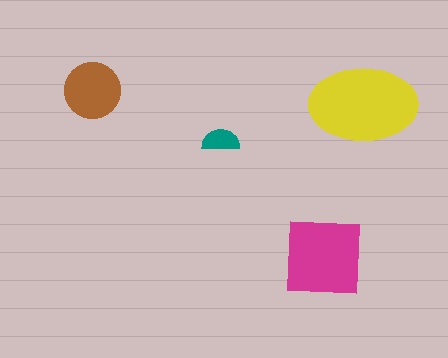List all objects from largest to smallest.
The yellow ellipse, the magenta square, the brown circle, the teal semicircle.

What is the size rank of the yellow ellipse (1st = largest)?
1st.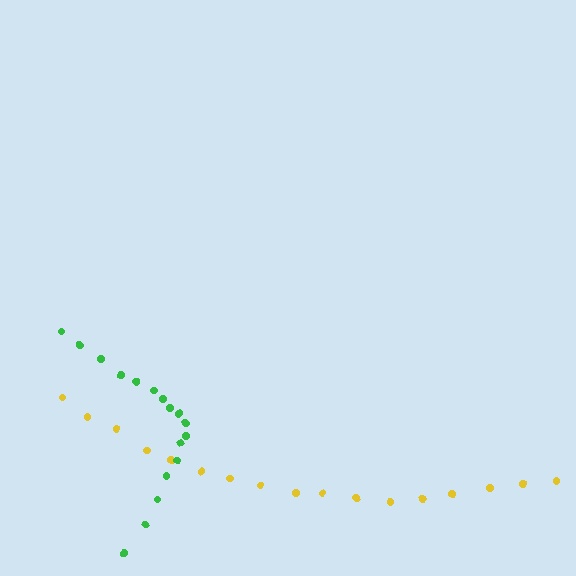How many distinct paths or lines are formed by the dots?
There are 2 distinct paths.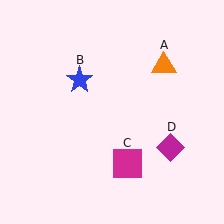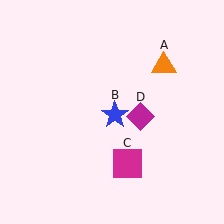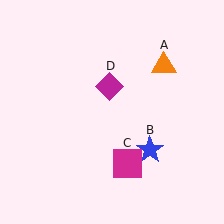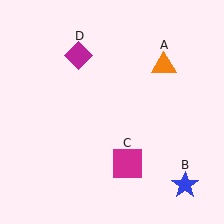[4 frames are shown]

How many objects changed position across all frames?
2 objects changed position: blue star (object B), magenta diamond (object D).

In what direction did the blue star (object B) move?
The blue star (object B) moved down and to the right.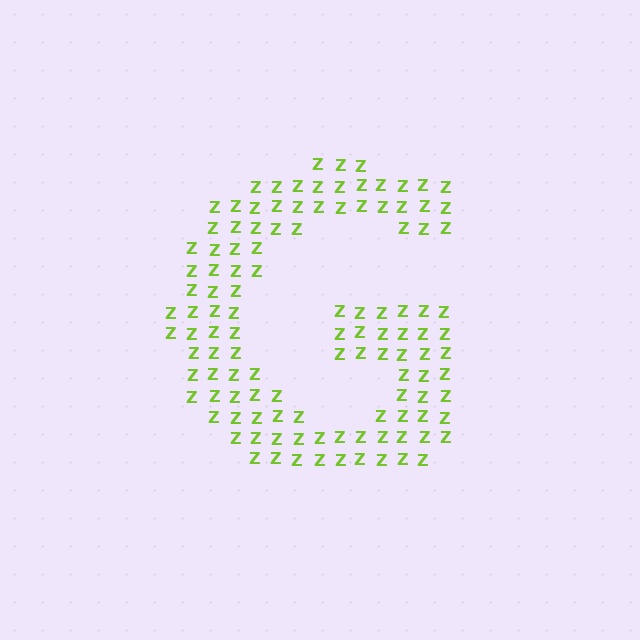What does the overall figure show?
The overall figure shows the letter G.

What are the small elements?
The small elements are letter Z's.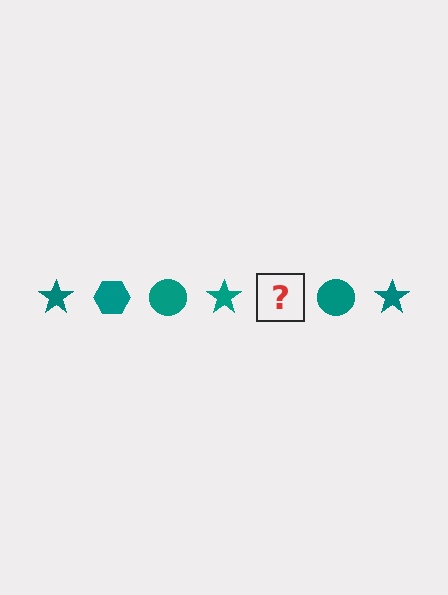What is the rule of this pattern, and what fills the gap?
The rule is that the pattern cycles through star, hexagon, circle shapes in teal. The gap should be filled with a teal hexagon.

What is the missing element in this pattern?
The missing element is a teal hexagon.